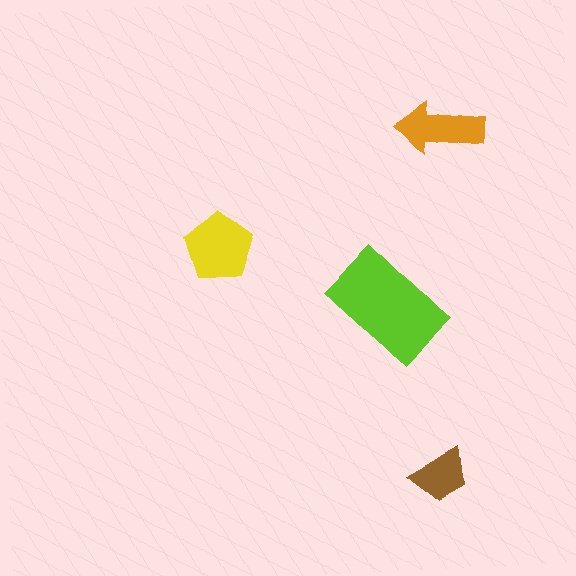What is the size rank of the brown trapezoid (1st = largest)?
4th.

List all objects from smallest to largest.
The brown trapezoid, the orange arrow, the yellow pentagon, the lime rectangle.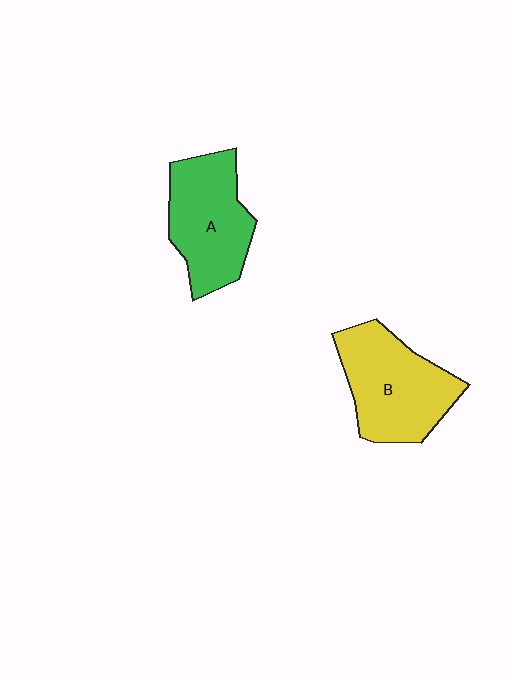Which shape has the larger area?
Shape B (yellow).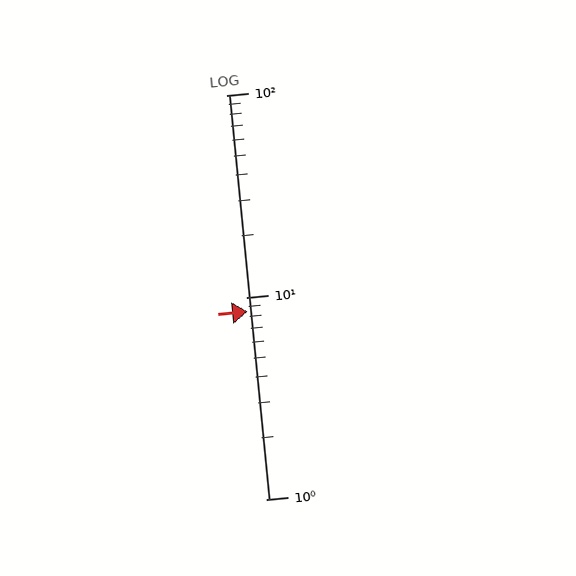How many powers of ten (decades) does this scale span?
The scale spans 2 decades, from 1 to 100.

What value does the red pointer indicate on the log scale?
The pointer indicates approximately 8.5.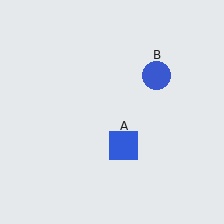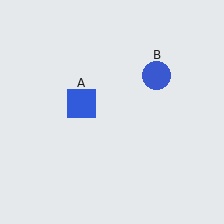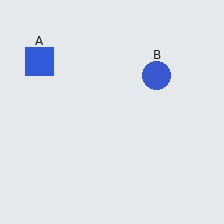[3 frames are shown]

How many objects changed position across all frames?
1 object changed position: blue square (object A).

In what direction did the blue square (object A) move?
The blue square (object A) moved up and to the left.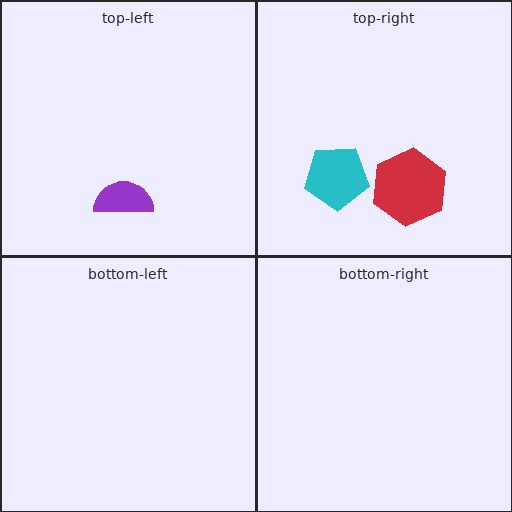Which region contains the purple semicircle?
The top-left region.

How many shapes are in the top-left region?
1.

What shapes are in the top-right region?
The cyan pentagon, the red hexagon.